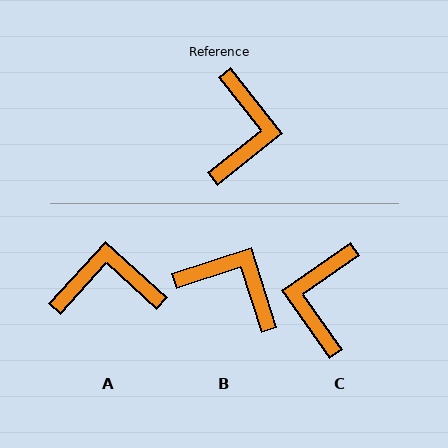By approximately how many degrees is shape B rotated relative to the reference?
Approximately 70 degrees counter-clockwise.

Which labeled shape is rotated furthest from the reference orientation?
C, about 177 degrees away.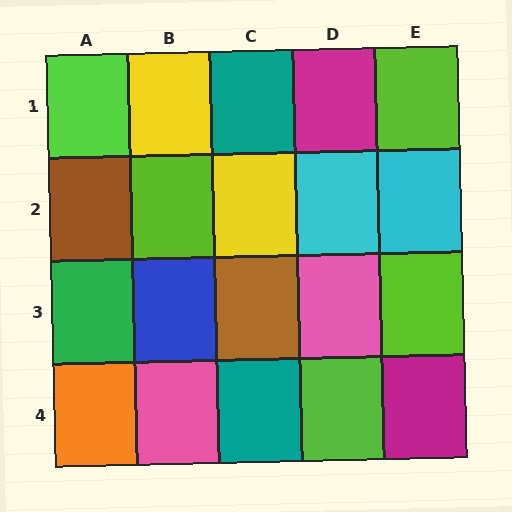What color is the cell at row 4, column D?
Lime.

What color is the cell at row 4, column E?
Magenta.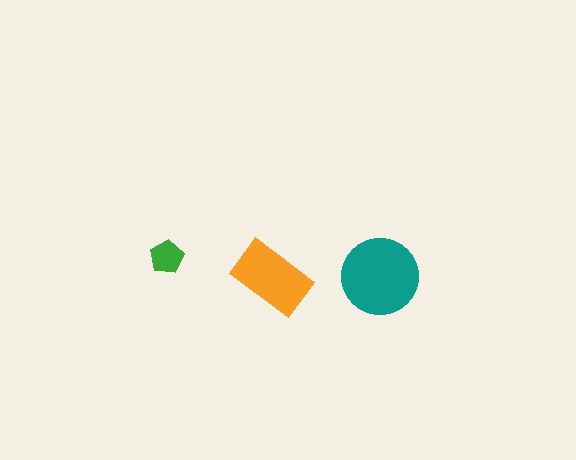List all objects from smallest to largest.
The green pentagon, the orange rectangle, the teal circle.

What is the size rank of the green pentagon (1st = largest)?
3rd.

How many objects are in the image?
There are 3 objects in the image.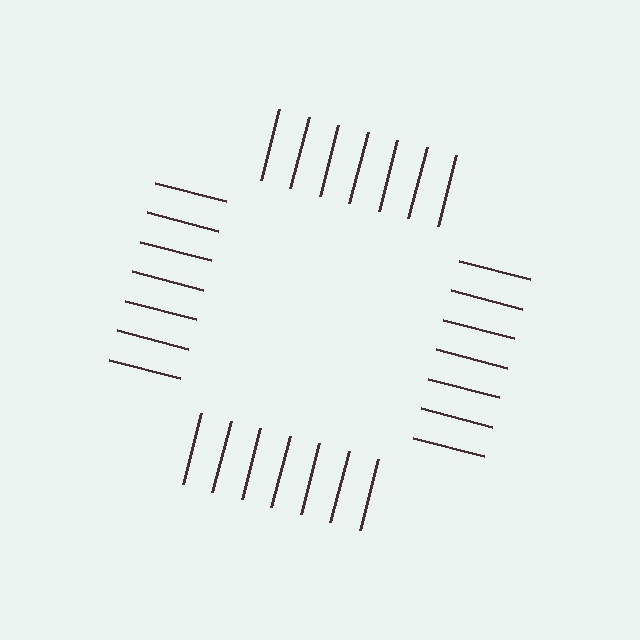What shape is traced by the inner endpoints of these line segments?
An illusory square — the line segments terminate on its edges but no continuous stroke is drawn.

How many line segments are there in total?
28 — 7 along each of the 4 edges.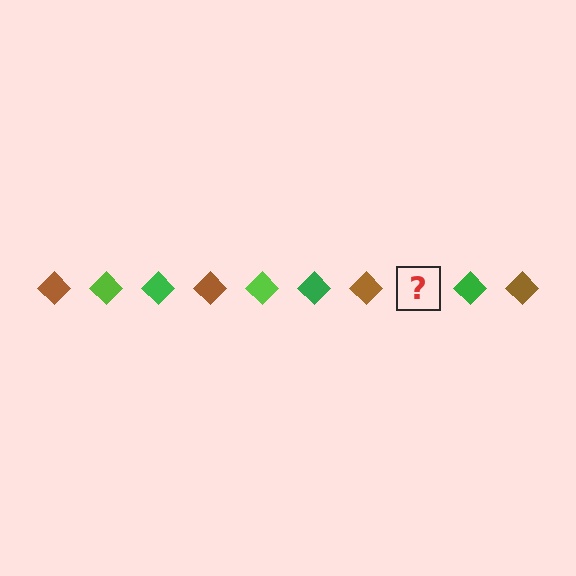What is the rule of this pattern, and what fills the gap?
The rule is that the pattern cycles through brown, lime, green diamonds. The gap should be filled with a lime diamond.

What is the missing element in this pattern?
The missing element is a lime diamond.